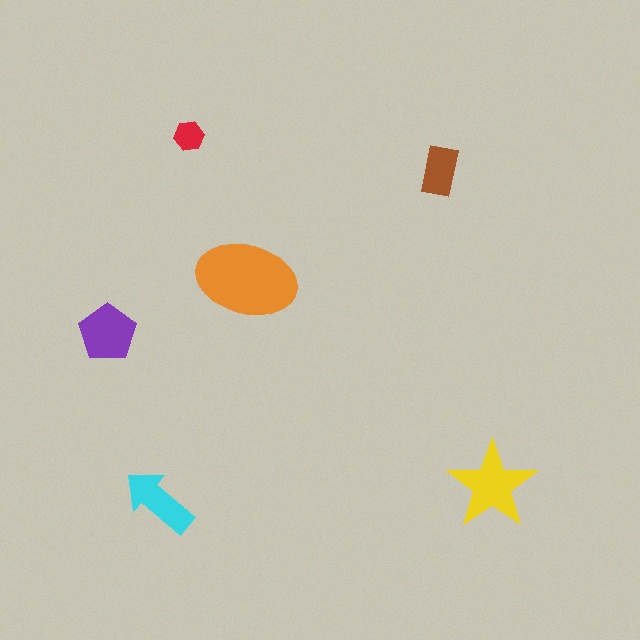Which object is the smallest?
The red hexagon.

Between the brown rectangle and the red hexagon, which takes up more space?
The brown rectangle.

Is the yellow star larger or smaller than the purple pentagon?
Larger.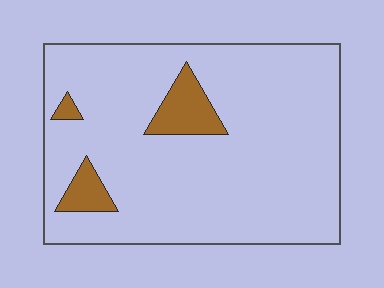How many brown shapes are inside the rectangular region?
3.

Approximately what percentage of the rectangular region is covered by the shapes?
Approximately 10%.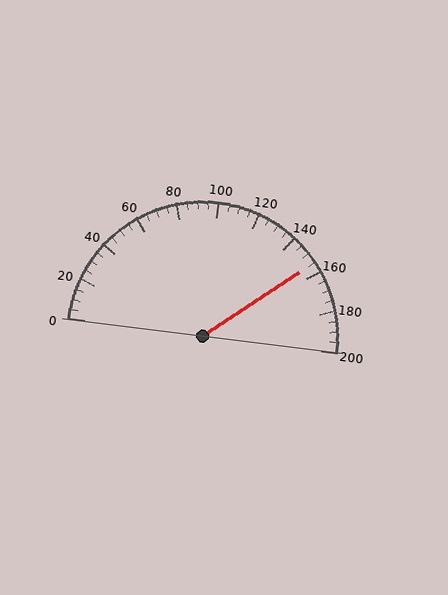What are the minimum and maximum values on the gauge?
The gauge ranges from 0 to 200.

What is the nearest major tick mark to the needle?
The nearest major tick mark is 160.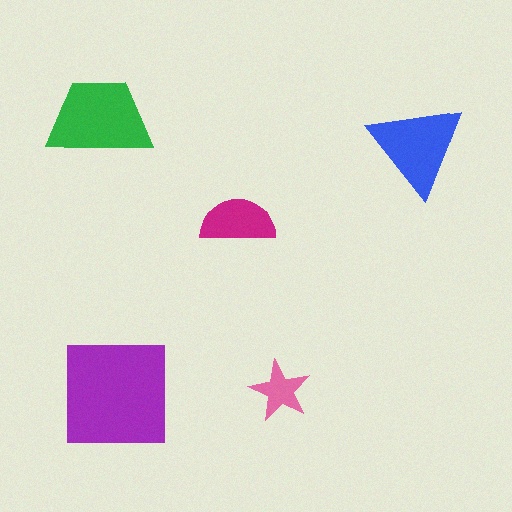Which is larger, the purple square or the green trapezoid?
The purple square.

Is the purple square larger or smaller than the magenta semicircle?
Larger.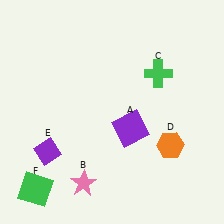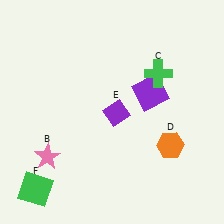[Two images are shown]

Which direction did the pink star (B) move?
The pink star (B) moved left.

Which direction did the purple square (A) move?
The purple square (A) moved up.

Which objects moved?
The objects that moved are: the purple square (A), the pink star (B), the purple diamond (E).